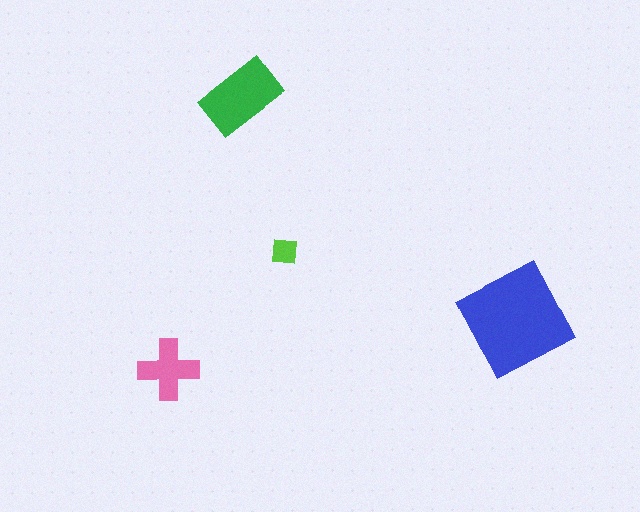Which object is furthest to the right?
The blue square is rightmost.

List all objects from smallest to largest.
The lime square, the pink cross, the green rectangle, the blue square.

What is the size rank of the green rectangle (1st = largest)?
2nd.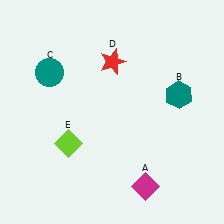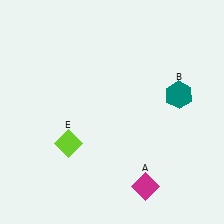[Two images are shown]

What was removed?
The teal circle (C), the red star (D) were removed in Image 2.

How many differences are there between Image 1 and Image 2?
There are 2 differences between the two images.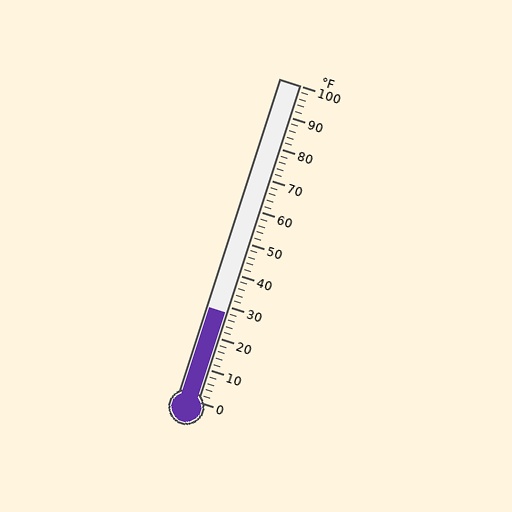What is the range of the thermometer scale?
The thermometer scale ranges from 0°F to 100°F.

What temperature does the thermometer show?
The thermometer shows approximately 28°F.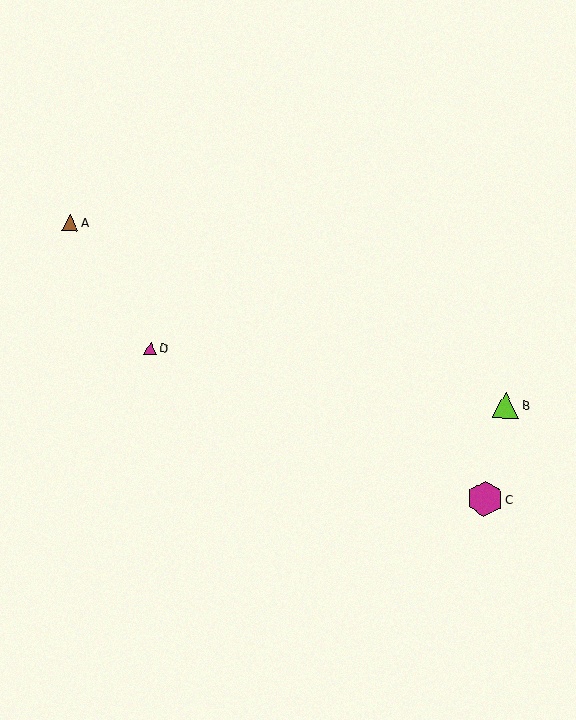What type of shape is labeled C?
Shape C is a magenta hexagon.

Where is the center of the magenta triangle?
The center of the magenta triangle is at (150, 348).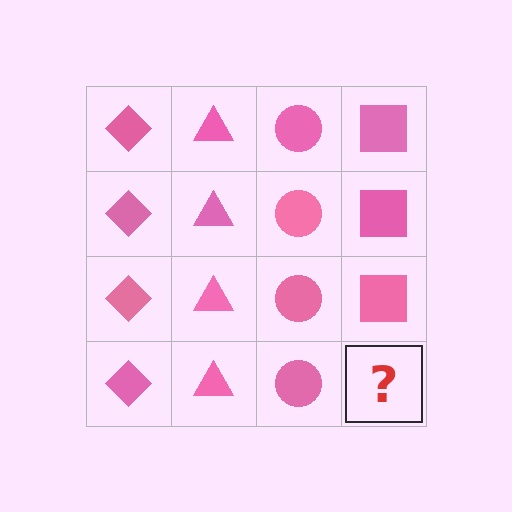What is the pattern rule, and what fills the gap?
The rule is that each column has a consistent shape. The gap should be filled with a pink square.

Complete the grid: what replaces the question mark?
The question mark should be replaced with a pink square.